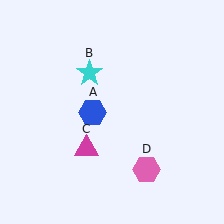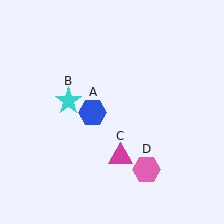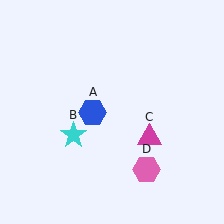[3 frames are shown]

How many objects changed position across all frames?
2 objects changed position: cyan star (object B), magenta triangle (object C).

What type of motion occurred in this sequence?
The cyan star (object B), magenta triangle (object C) rotated counterclockwise around the center of the scene.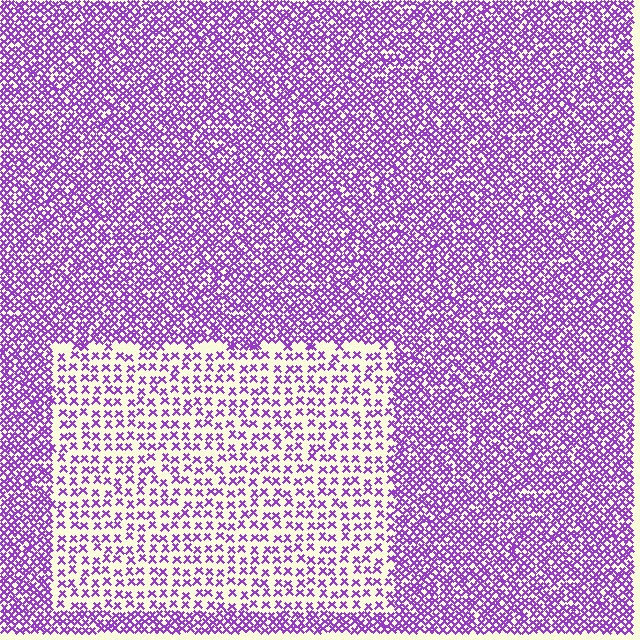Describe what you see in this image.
The image contains small purple elements arranged at two different densities. A rectangle-shaped region is visible where the elements are less densely packed than the surrounding area.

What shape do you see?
I see a rectangle.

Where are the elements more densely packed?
The elements are more densely packed outside the rectangle boundary.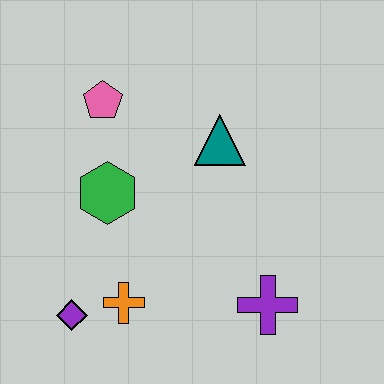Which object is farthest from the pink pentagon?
The purple cross is farthest from the pink pentagon.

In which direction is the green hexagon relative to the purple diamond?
The green hexagon is above the purple diamond.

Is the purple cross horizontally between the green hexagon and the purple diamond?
No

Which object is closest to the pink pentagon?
The green hexagon is closest to the pink pentagon.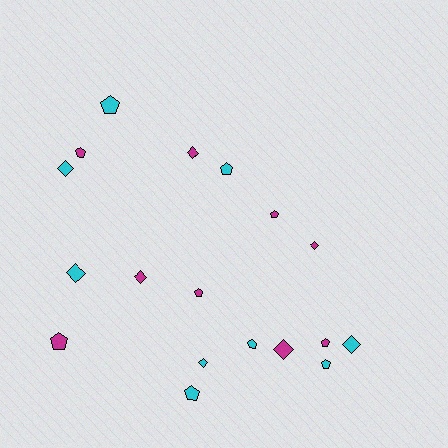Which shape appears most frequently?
Pentagon, with 10 objects.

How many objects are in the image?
There are 18 objects.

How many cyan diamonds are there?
There are 4 cyan diamonds.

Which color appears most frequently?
Cyan, with 9 objects.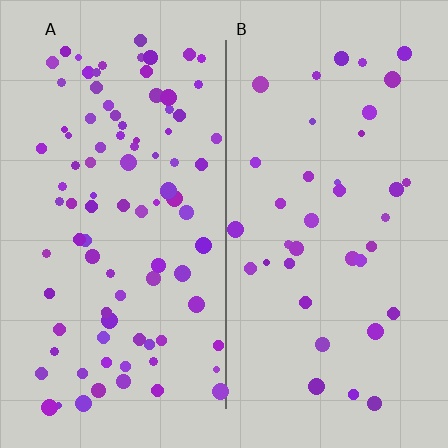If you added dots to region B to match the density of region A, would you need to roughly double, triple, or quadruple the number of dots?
Approximately double.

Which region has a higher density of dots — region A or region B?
A (the left).